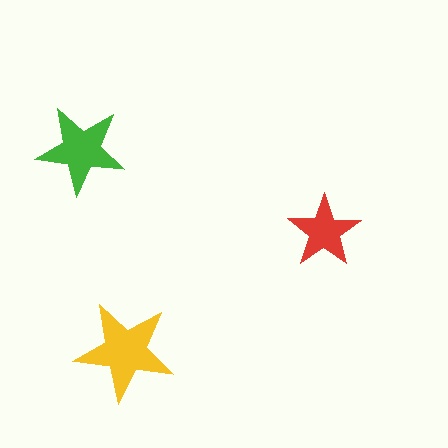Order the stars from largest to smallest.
the yellow one, the green one, the red one.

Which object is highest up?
The green star is topmost.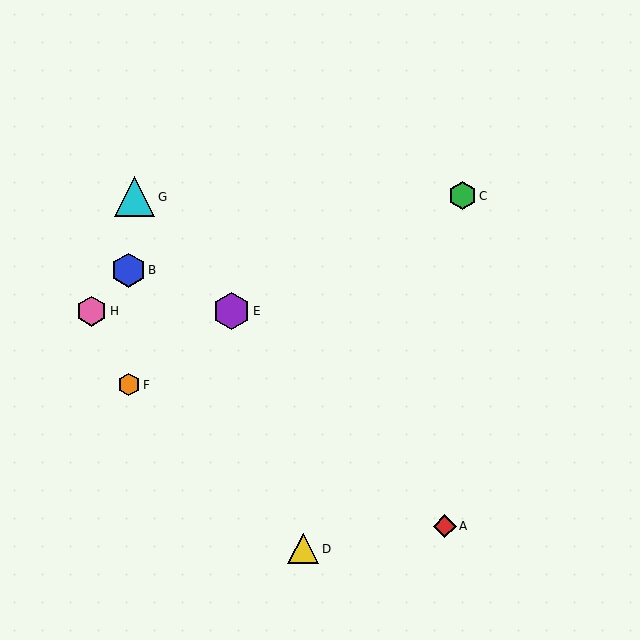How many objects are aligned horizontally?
2 objects (E, H) are aligned horizontally.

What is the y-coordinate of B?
Object B is at y≈270.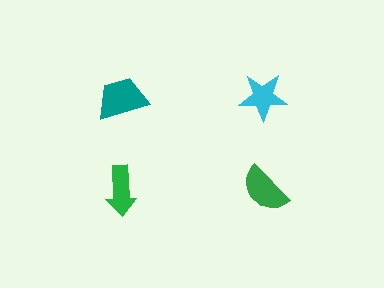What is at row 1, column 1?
A teal trapezoid.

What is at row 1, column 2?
A cyan star.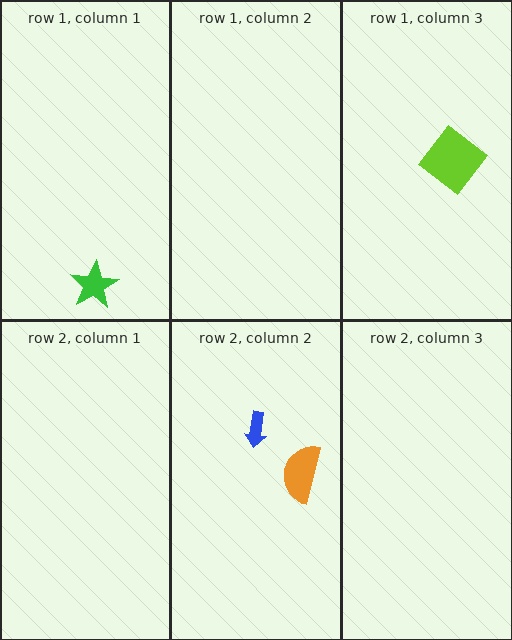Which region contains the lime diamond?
The row 1, column 3 region.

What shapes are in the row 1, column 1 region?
The green star.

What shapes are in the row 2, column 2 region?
The blue arrow, the orange semicircle.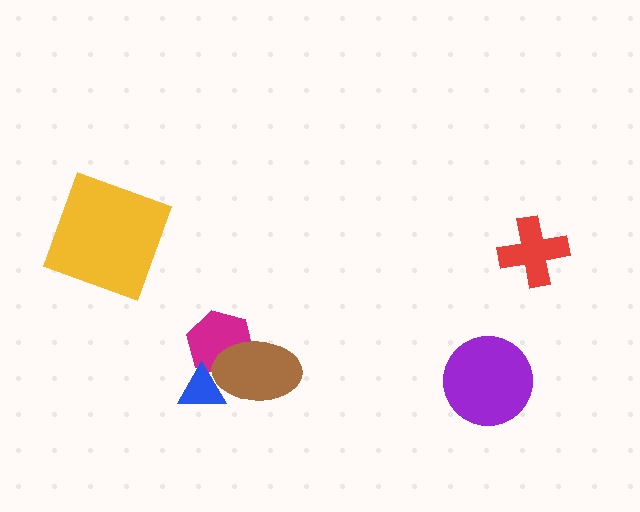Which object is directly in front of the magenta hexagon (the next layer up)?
The blue triangle is directly in front of the magenta hexagon.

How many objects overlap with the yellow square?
0 objects overlap with the yellow square.